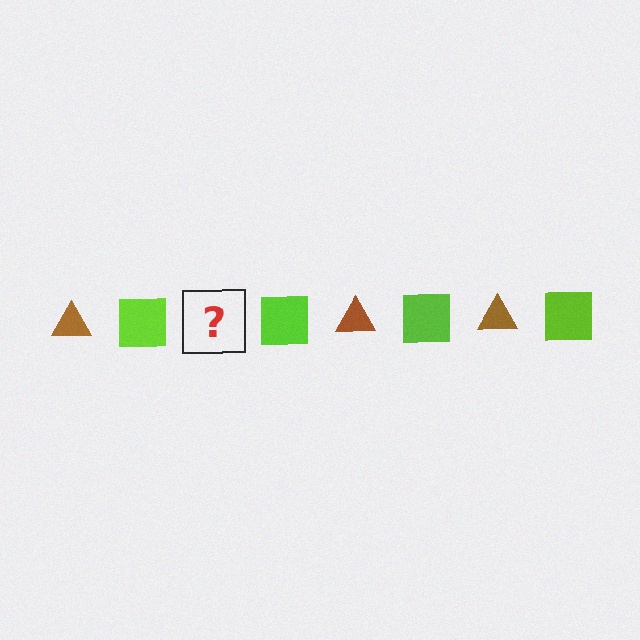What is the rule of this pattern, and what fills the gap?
The rule is that the pattern alternates between brown triangle and lime square. The gap should be filled with a brown triangle.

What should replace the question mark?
The question mark should be replaced with a brown triangle.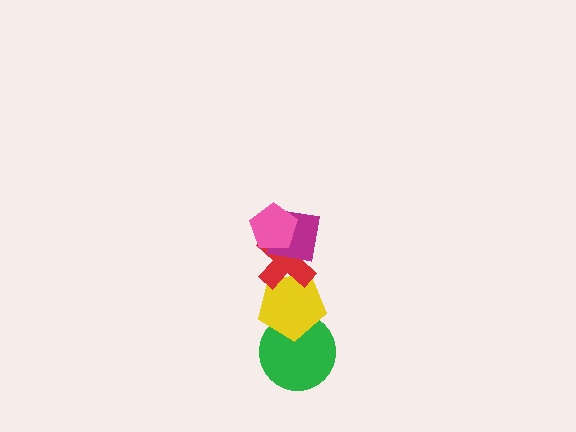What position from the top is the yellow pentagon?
The yellow pentagon is 4th from the top.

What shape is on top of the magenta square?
The pink pentagon is on top of the magenta square.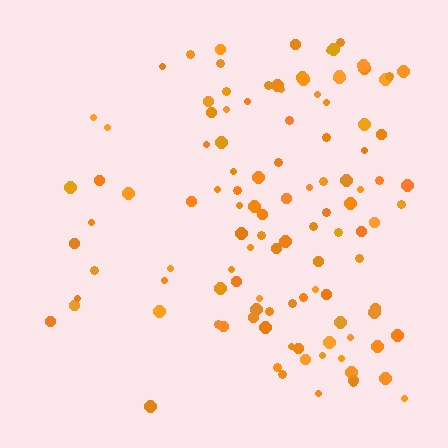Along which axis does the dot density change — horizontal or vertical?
Horizontal.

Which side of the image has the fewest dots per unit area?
The left.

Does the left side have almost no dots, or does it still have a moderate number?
Still a moderate number, just noticeably fewer than the right.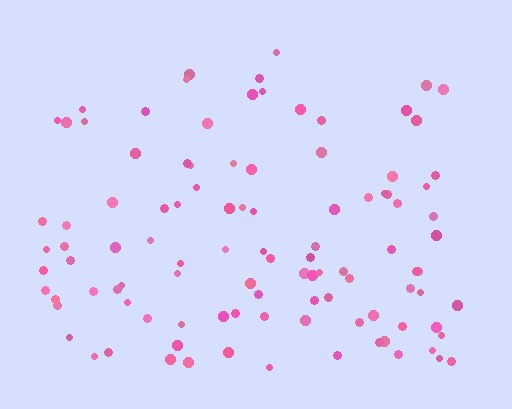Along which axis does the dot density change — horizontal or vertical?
Vertical.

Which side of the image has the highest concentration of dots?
The bottom.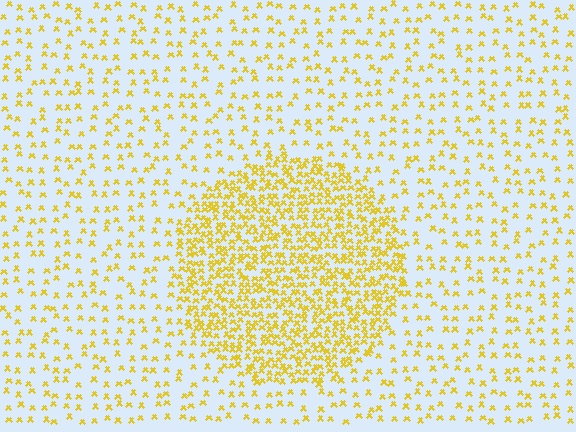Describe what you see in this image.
The image contains small yellow elements arranged at two different densities. A circle-shaped region is visible where the elements are more densely packed than the surrounding area.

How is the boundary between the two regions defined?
The boundary is defined by a change in element density (approximately 2.9x ratio). All elements are the same color, size, and shape.